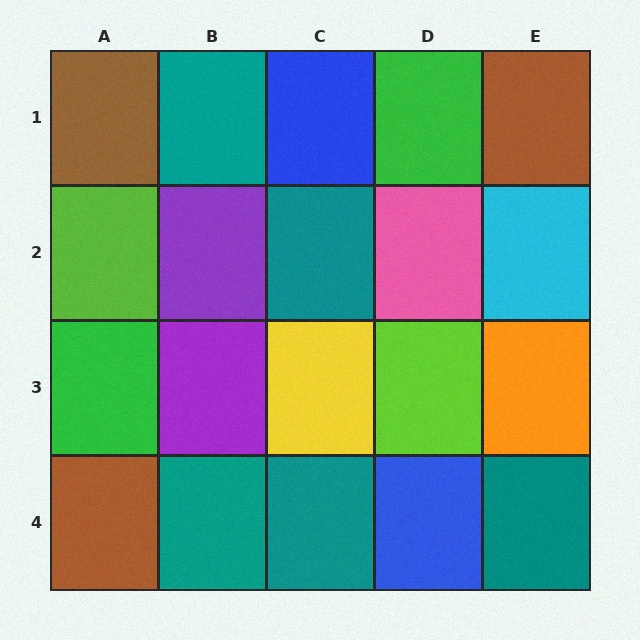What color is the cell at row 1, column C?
Blue.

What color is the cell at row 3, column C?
Yellow.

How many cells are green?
2 cells are green.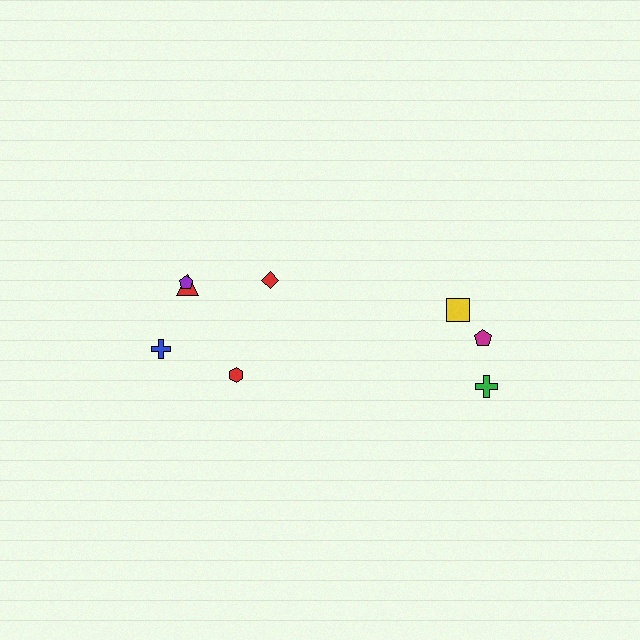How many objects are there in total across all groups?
There are 8 objects.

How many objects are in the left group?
There are 5 objects.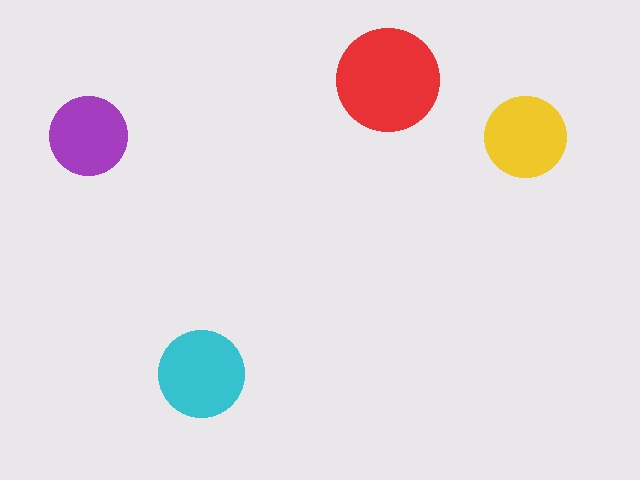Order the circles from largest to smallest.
the red one, the cyan one, the yellow one, the purple one.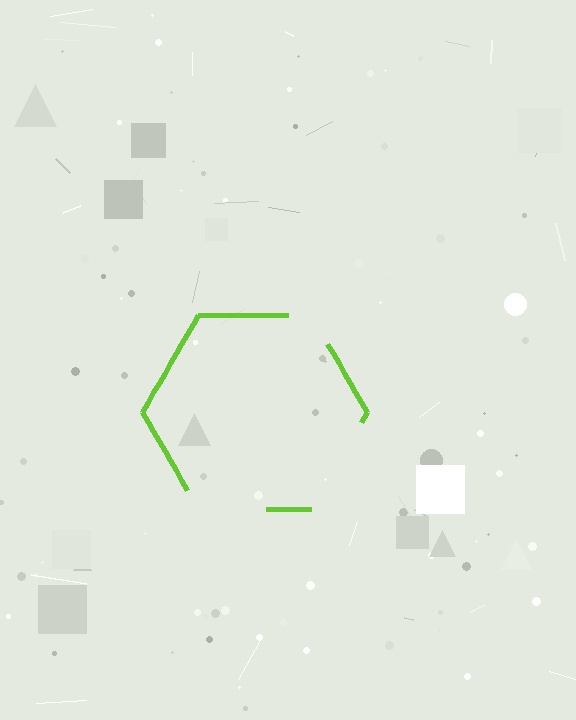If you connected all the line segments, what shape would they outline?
They would outline a hexagon.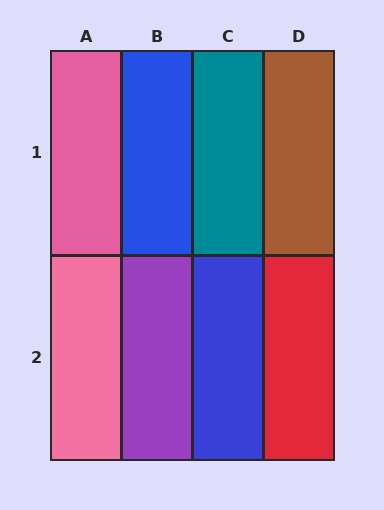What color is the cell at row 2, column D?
Red.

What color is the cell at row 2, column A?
Pink.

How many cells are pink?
2 cells are pink.